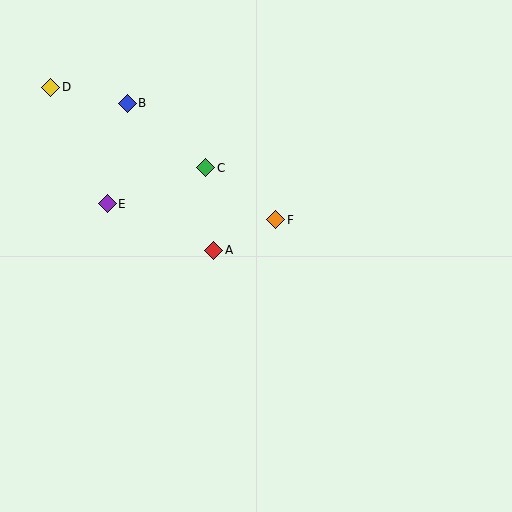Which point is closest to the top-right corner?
Point F is closest to the top-right corner.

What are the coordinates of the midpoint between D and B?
The midpoint between D and B is at (89, 95).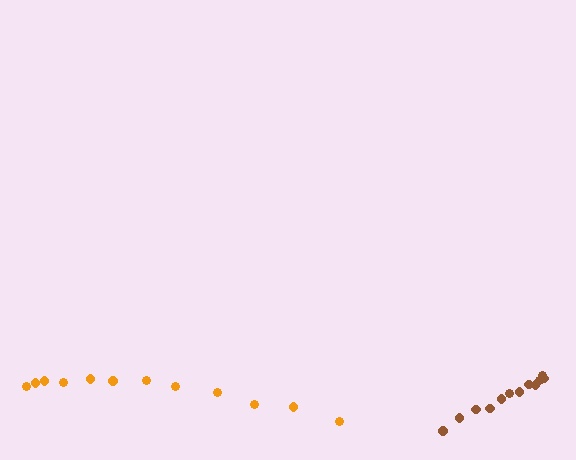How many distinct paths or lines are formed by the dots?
There are 2 distinct paths.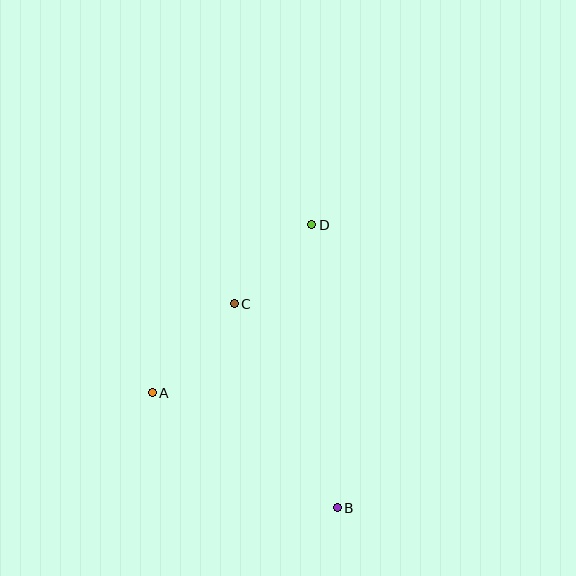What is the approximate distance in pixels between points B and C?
The distance between B and C is approximately 228 pixels.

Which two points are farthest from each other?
Points B and D are farthest from each other.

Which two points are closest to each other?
Points C and D are closest to each other.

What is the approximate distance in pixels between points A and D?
The distance between A and D is approximately 232 pixels.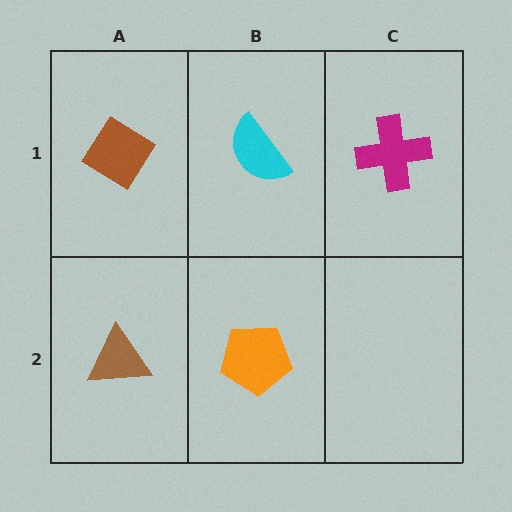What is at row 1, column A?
A brown diamond.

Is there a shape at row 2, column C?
No, that cell is empty.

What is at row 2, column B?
An orange pentagon.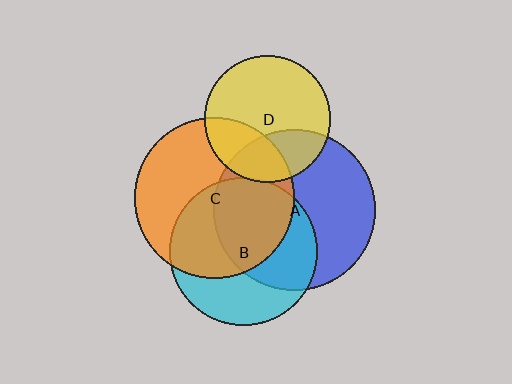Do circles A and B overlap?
Yes.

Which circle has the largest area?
Circle A (blue).